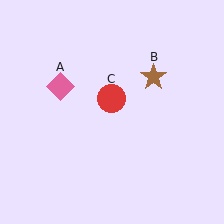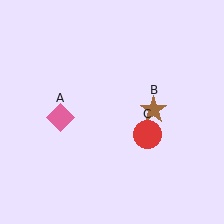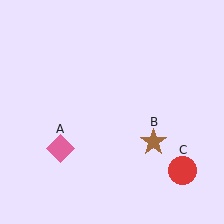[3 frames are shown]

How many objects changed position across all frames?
3 objects changed position: pink diamond (object A), brown star (object B), red circle (object C).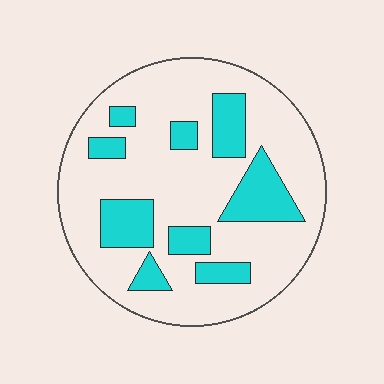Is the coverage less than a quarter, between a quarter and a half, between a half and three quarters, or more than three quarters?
Less than a quarter.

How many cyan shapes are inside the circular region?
9.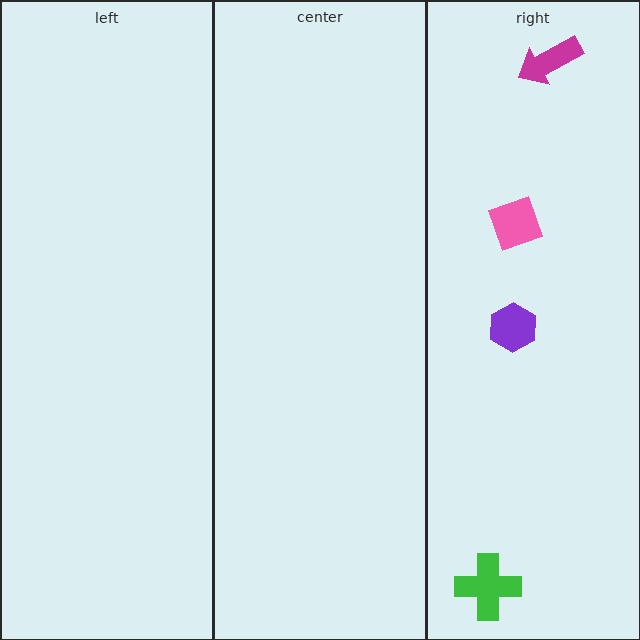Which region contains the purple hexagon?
The right region.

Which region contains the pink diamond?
The right region.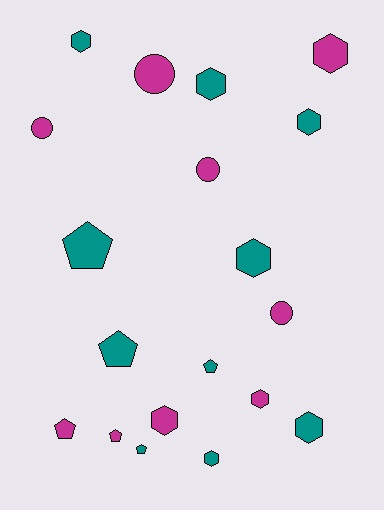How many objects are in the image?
There are 19 objects.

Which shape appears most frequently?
Hexagon, with 9 objects.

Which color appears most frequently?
Teal, with 10 objects.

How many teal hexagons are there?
There are 6 teal hexagons.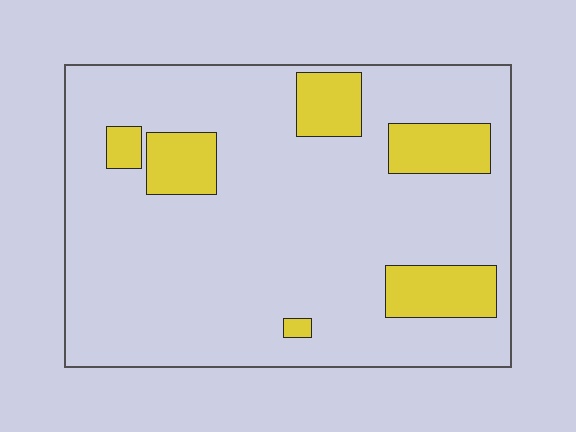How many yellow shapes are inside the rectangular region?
6.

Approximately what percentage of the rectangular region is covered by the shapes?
Approximately 15%.